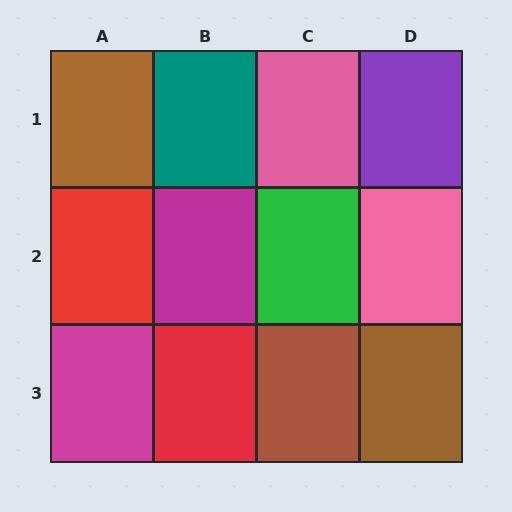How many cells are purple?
1 cell is purple.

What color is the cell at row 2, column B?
Magenta.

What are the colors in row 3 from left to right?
Magenta, red, brown, brown.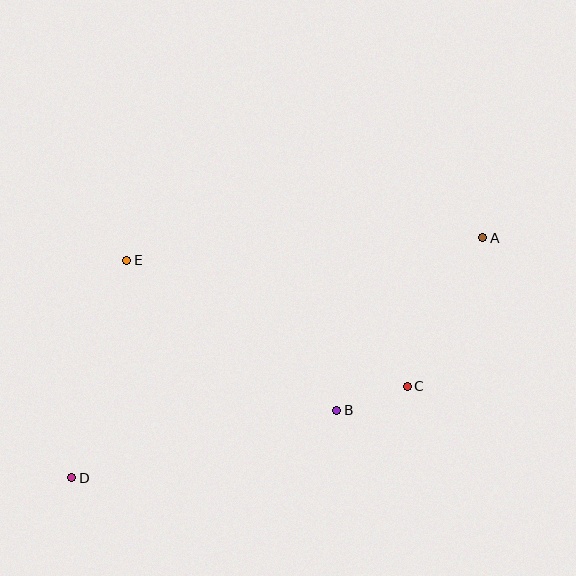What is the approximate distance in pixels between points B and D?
The distance between B and D is approximately 273 pixels.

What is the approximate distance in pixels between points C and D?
The distance between C and D is approximately 347 pixels.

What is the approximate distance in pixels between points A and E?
The distance between A and E is approximately 356 pixels.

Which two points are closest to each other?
Points B and C are closest to each other.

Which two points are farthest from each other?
Points A and D are farthest from each other.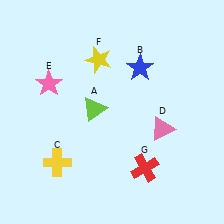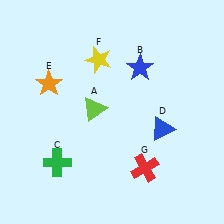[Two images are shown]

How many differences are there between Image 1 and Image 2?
There are 3 differences between the two images.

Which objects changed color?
C changed from yellow to green. D changed from pink to blue. E changed from pink to orange.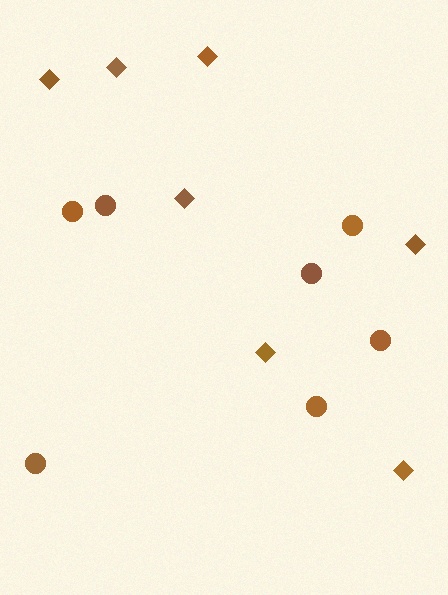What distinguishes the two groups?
There are 2 groups: one group of circles (7) and one group of diamonds (7).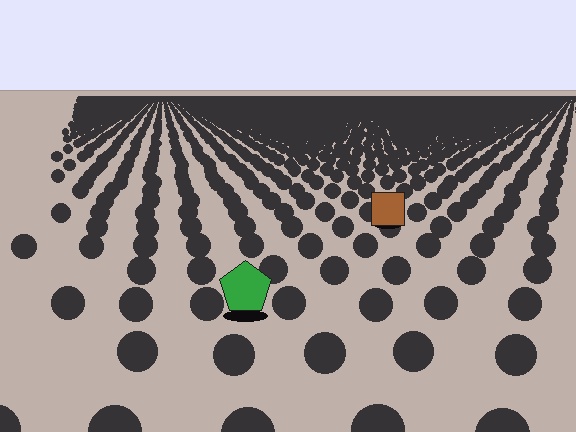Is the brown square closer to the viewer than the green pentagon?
No. The green pentagon is closer — you can tell from the texture gradient: the ground texture is coarser near it.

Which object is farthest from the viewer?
The brown square is farthest from the viewer. It appears smaller and the ground texture around it is denser.